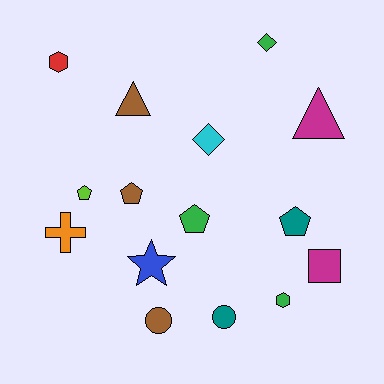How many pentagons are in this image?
There are 4 pentagons.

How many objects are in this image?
There are 15 objects.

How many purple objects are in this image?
There are no purple objects.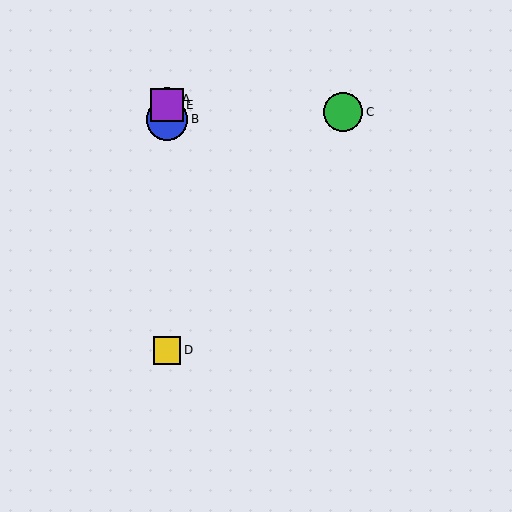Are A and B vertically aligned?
Yes, both are at x≈167.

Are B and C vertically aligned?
No, B is at x≈167 and C is at x≈343.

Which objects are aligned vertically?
Objects A, B, D, E are aligned vertically.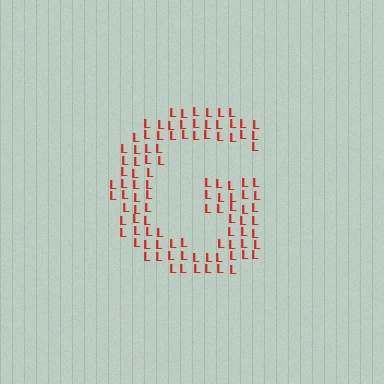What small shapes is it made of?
It is made of small letter L's.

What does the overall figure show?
The overall figure shows the letter G.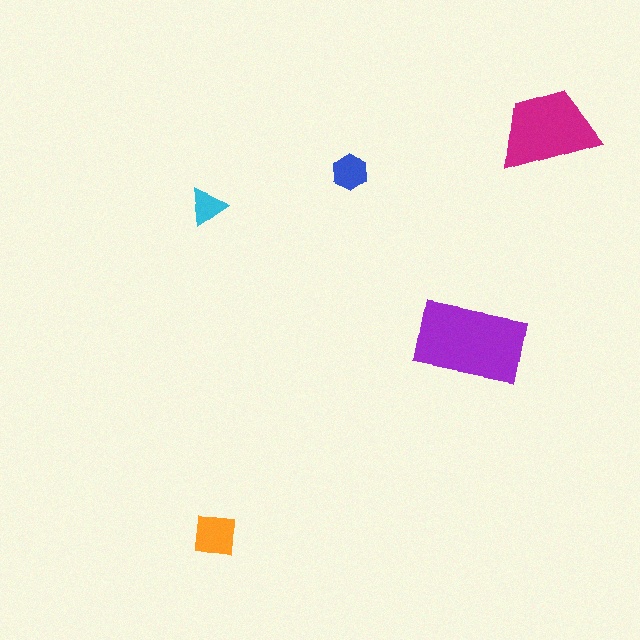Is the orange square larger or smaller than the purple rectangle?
Smaller.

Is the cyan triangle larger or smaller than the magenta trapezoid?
Smaller.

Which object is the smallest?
The cyan triangle.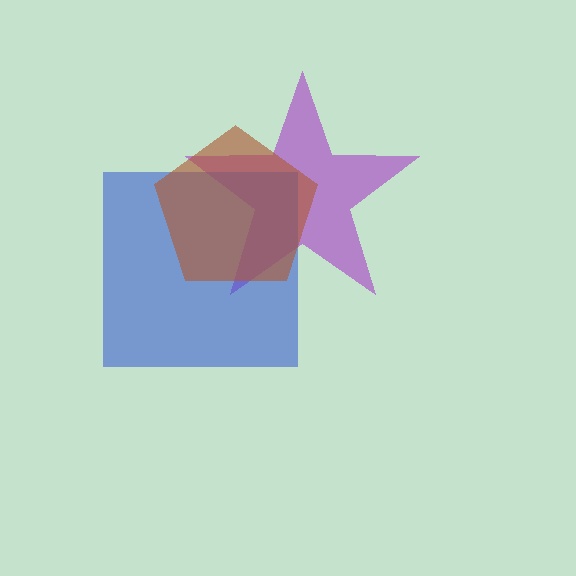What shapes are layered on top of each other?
The layered shapes are: a purple star, a blue square, a brown pentagon.